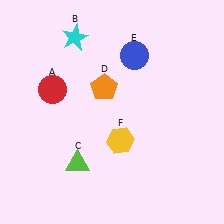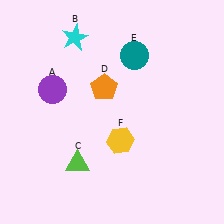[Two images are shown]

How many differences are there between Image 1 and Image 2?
There are 2 differences between the two images.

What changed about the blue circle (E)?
In Image 1, E is blue. In Image 2, it changed to teal.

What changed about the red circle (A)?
In Image 1, A is red. In Image 2, it changed to purple.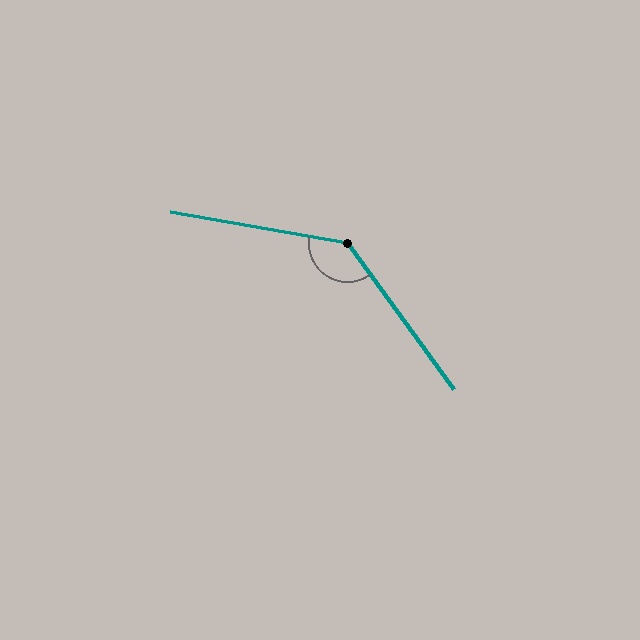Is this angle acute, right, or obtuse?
It is obtuse.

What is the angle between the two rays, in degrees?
Approximately 136 degrees.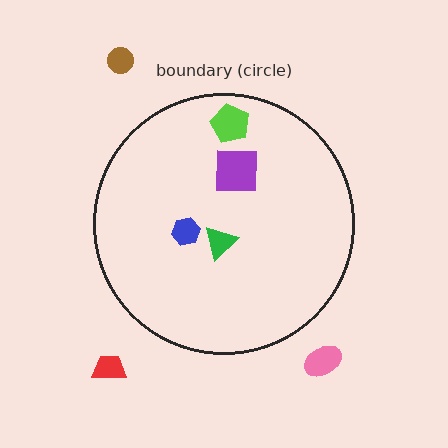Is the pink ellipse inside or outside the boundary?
Outside.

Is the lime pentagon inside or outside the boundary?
Inside.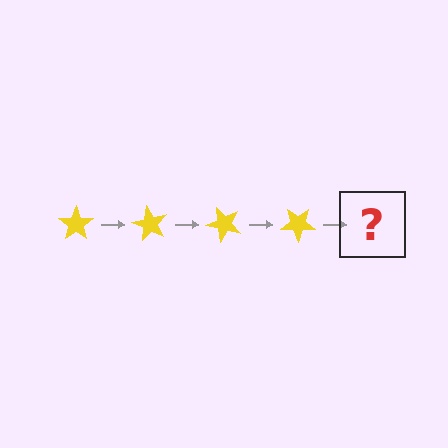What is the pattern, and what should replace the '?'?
The pattern is that the star rotates 60 degrees each step. The '?' should be a yellow star rotated 240 degrees.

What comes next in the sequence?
The next element should be a yellow star rotated 240 degrees.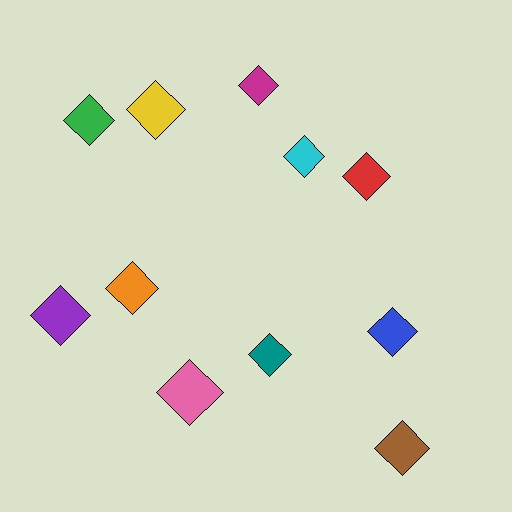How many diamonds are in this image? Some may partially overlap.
There are 11 diamonds.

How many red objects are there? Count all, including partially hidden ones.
There is 1 red object.